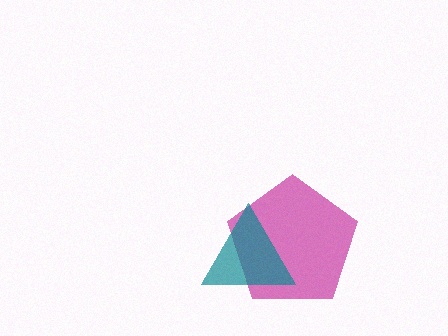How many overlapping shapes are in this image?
There are 2 overlapping shapes in the image.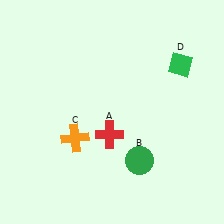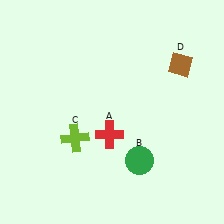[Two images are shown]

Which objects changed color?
C changed from orange to lime. D changed from green to brown.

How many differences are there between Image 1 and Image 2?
There are 2 differences between the two images.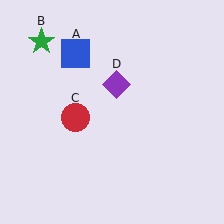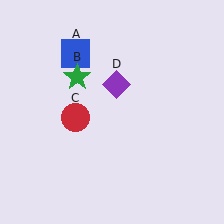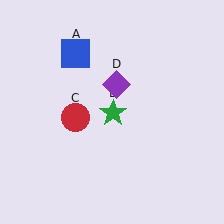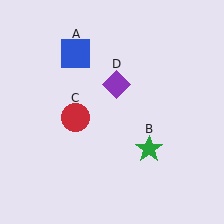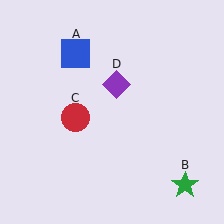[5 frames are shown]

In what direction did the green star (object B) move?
The green star (object B) moved down and to the right.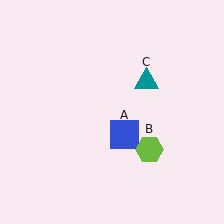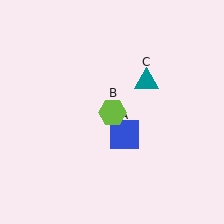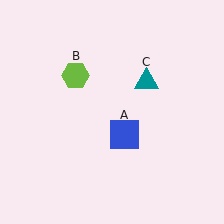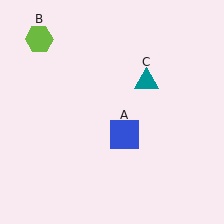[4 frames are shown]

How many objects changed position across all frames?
1 object changed position: lime hexagon (object B).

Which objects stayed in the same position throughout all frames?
Blue square (object A) and teal triangle (object C) remained stationary.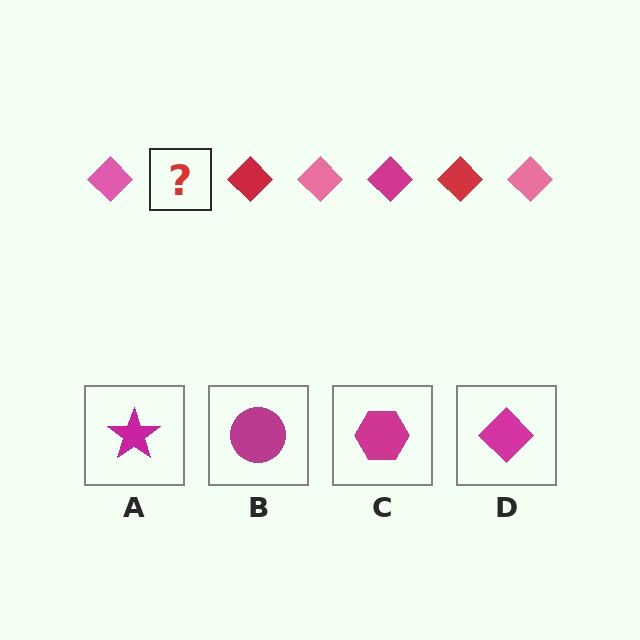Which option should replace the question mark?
Option D.